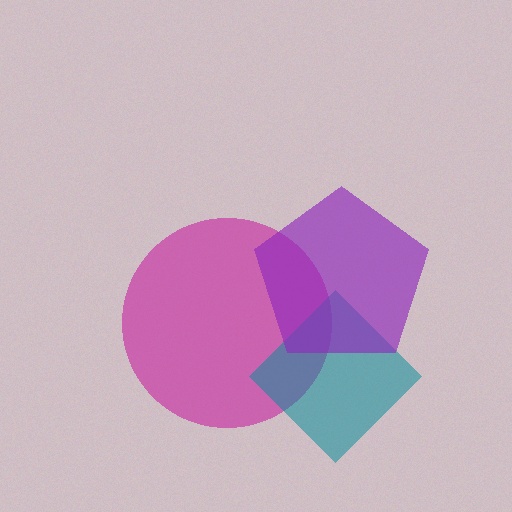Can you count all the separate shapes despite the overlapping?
Yes, there are 3 separate shapes.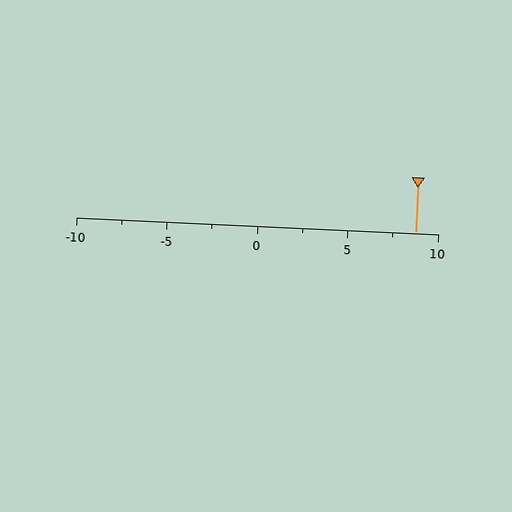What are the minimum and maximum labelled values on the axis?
The axis runs from -10 to 10.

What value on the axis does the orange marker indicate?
The marker indicates approximately 8.8.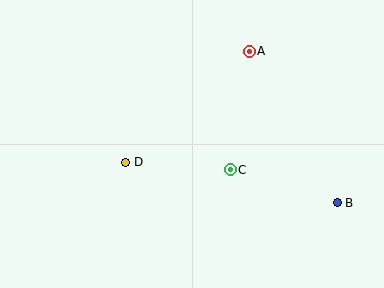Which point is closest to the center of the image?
Point C at (230, 170) is closest to the center.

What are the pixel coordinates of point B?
Point B is at (337, 203).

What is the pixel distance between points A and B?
The distance between A and B is 175 pixels.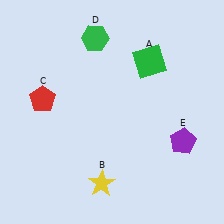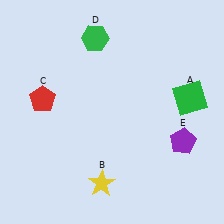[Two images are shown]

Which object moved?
The green square (A) moved right.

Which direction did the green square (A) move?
The green square (A) moved right.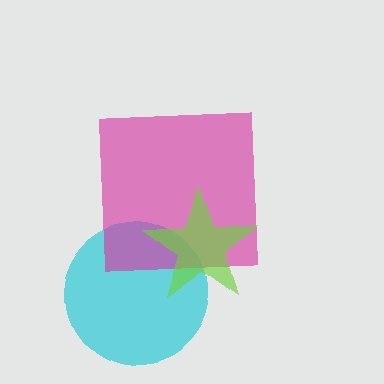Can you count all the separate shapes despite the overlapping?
Yes, there are 3 separate shapes.